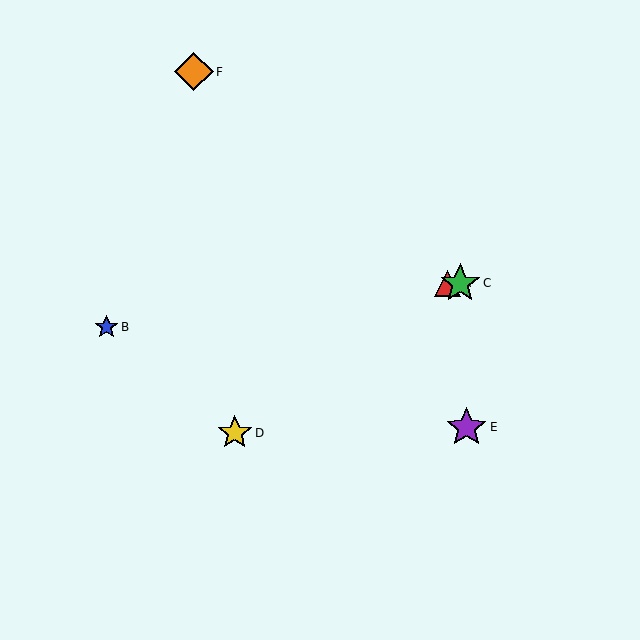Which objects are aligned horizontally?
Objects A, C are aligned horizontally.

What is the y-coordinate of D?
Object D is at y≈433.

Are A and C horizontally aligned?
Yes, both are at y≈283.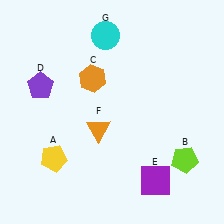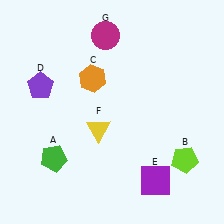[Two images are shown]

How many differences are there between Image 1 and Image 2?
There are 3 differences between the two images.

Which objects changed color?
A changed from yellow to green. F changed from orange to yellow. G changed from cyan to magenta.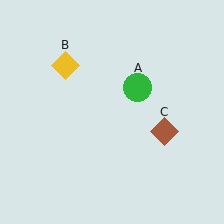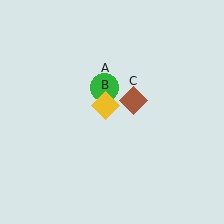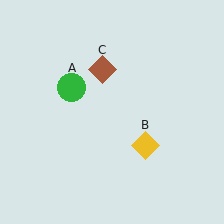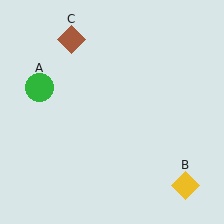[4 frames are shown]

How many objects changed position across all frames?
3 objects changed position: green circle (object A), yellow diamond (object B), brown diamond (object C).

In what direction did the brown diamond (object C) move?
The brown diamond (object C) moved up and to the left.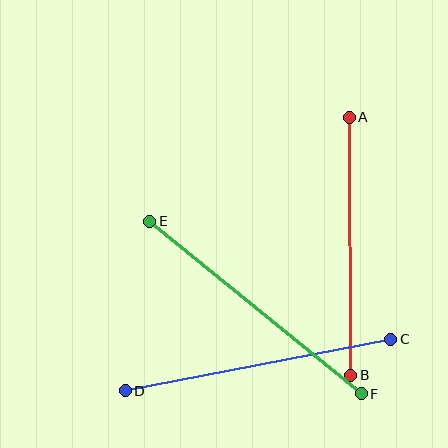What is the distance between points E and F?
The distance is approximately 273 pixels.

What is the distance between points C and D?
The distance is approximately 270 pixels.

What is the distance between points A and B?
The distance is approximately 258 pixels.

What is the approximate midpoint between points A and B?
The midpoint is at approximately (350, 246) pixels.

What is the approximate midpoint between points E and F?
The midpoint is at approximately (255, 308) pixels.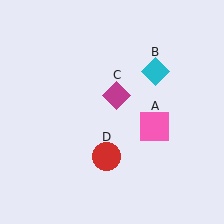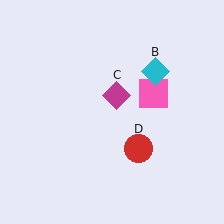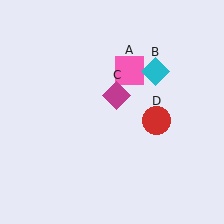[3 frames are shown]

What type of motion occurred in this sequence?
The pink square (object A), red circle (object D) rotated counterclockwise around the center of the scene.